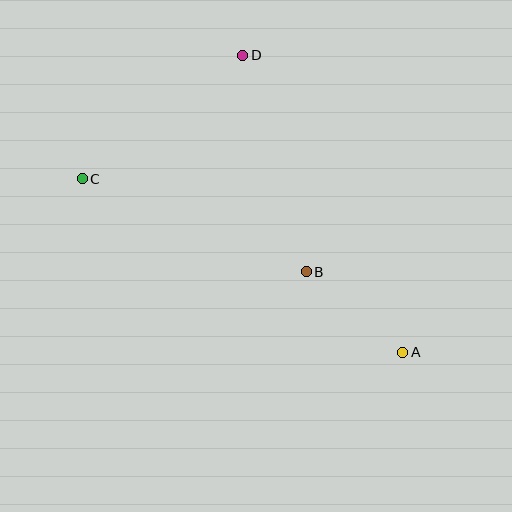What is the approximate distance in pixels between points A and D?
The distance between A and D is approximately 337 pixels.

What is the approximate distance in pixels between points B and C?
The distance between B and C is approximately 243 pixels.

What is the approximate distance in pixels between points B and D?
The distance between B and D is approximately 225 pixels.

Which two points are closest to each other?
Points A and B are closest to each other.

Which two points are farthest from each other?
Points A and C are farthest from each other.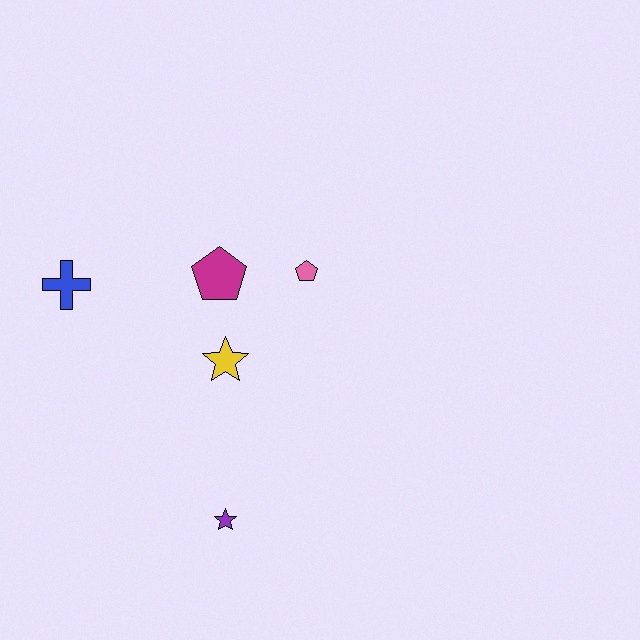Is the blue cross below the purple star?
No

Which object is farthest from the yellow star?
The blue cross is farthest from the yellow star.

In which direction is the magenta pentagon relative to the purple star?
The magenta pentagon is above the purple star.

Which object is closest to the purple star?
The yellow star is closest to the purple star.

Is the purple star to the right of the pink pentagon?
No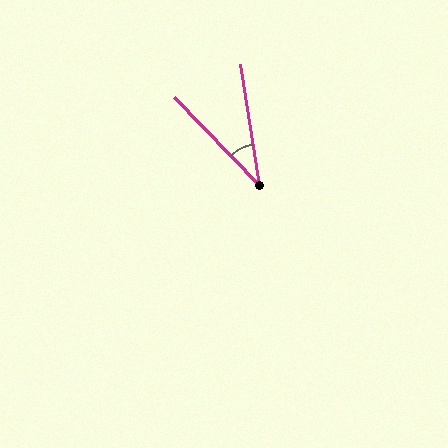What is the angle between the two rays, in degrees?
Approximately 35 degrees.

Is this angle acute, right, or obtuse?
It is acute.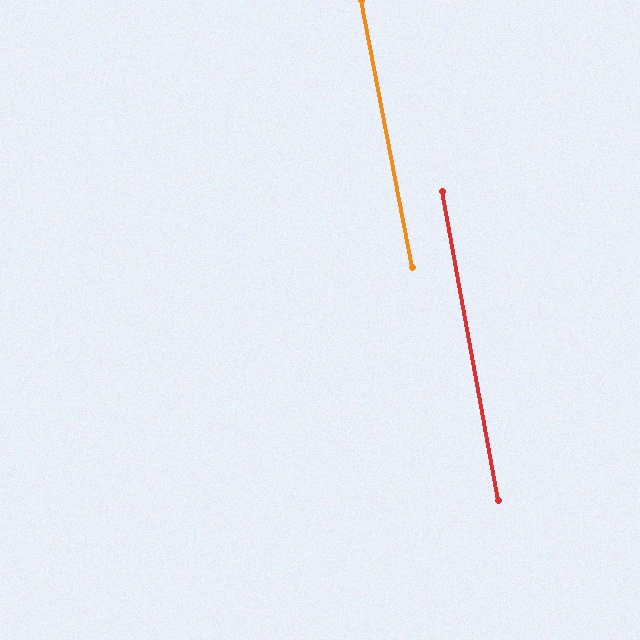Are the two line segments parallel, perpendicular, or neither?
Parallel — their directions differ by only 0.5°.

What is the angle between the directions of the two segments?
Approximately 0 degrees.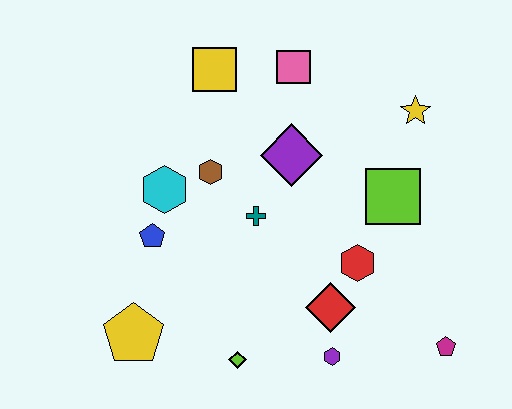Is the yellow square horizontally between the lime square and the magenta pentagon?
No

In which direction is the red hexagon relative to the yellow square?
The red hexagon is below the yellow square.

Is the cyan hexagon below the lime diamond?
No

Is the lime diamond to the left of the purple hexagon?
Yes